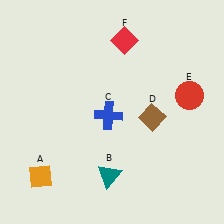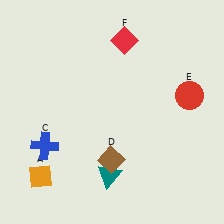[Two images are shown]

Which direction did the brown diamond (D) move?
The brown diamond (D) moved down.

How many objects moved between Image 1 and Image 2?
2 objects moved between the two images.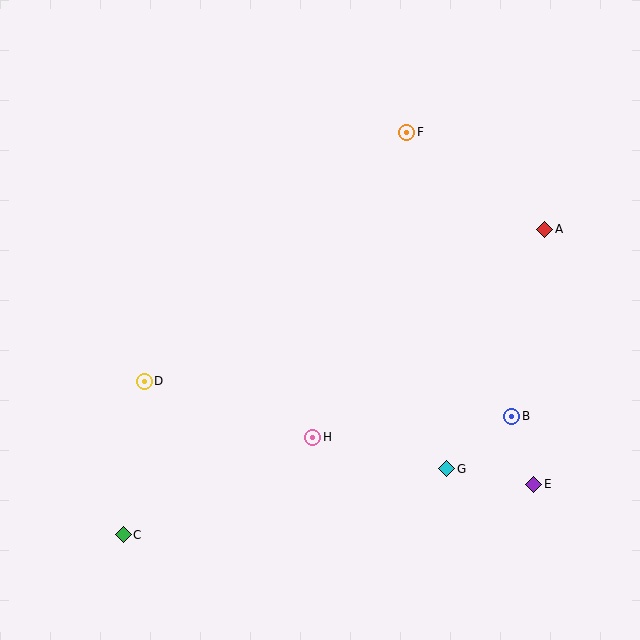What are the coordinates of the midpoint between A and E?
The midpoint between A and E is at (539, 357).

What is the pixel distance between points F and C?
The distance between F and C is 492 pixels.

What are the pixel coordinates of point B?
Point B is at (512, 416).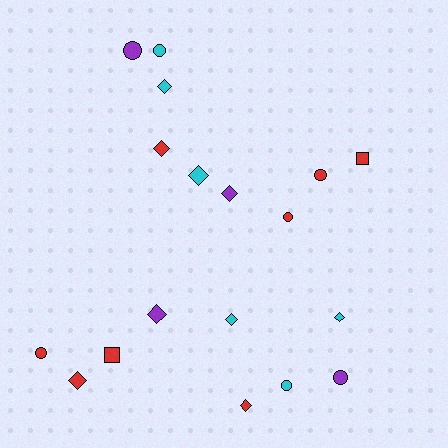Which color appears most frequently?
Red, with 8 objects.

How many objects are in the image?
There are 18 objects.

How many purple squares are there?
There are no purple squares.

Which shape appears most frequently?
Diamond, with 9 objects.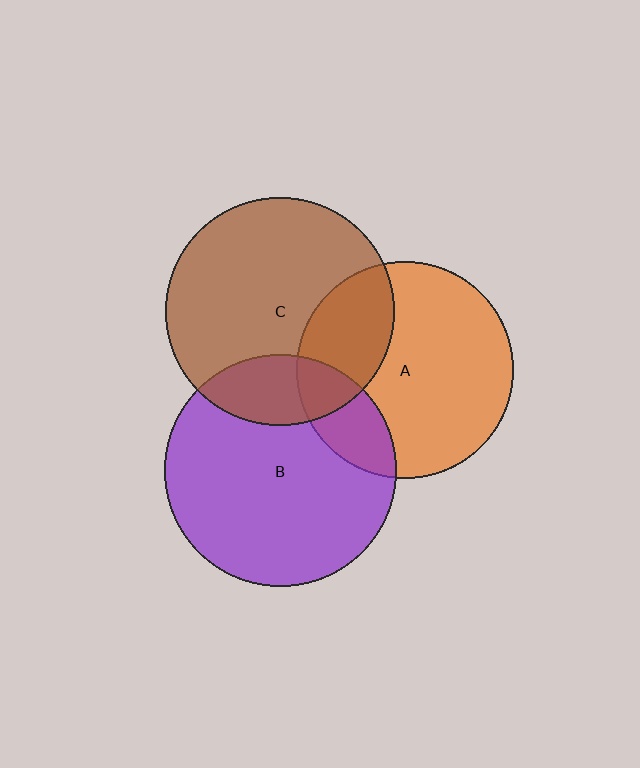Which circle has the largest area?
Circle B (purple).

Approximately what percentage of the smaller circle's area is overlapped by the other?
Approximately 30%.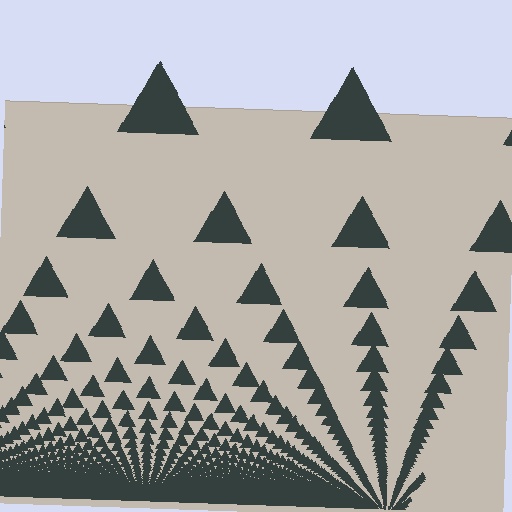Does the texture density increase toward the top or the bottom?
Density increases toward the bottom.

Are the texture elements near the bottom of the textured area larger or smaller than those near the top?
Smaller. The gradient is inverted — elements near the bottom are smaller and denser.